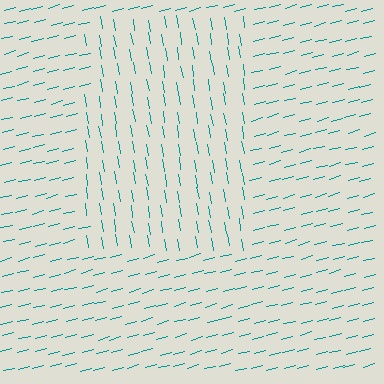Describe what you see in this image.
The image is filled with small teal line segments. A rectangle region in the image has lines oriented differently from the surrounding lines, creating a visible texture boundary.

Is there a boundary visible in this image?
Yes, there is a texture boundary formed by a change in line orientation.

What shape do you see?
I see a rectangle.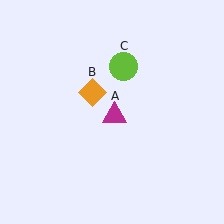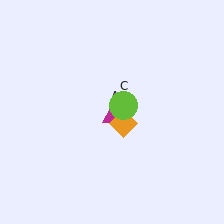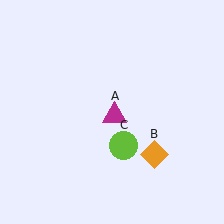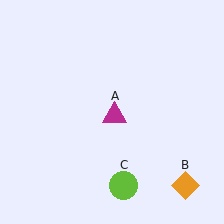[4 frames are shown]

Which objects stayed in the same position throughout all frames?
Magenta triangle (object A) remained stationary.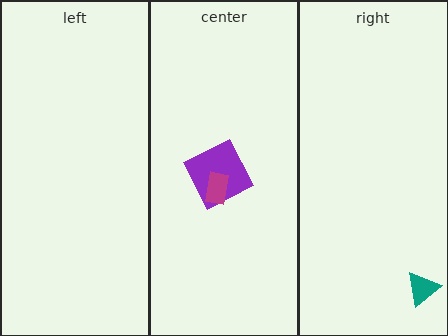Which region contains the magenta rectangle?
The center region.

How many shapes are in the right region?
1.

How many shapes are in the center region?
2.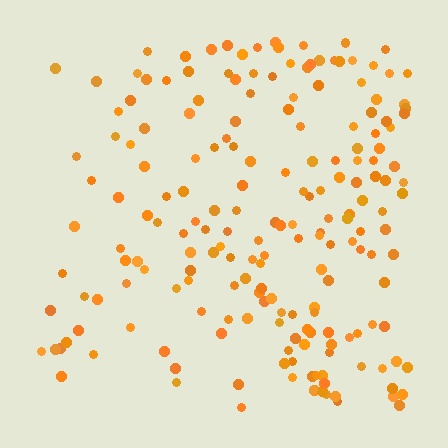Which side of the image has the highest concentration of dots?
The right.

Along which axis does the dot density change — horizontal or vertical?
Horizontal.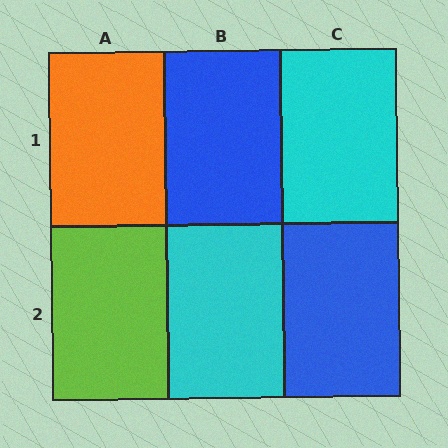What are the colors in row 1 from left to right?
Orange, blue, cyan.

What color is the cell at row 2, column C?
Blue.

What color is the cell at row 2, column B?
Cyan.